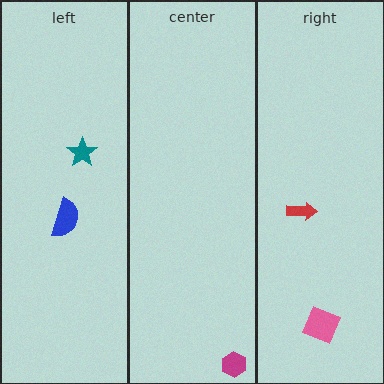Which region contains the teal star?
The left region.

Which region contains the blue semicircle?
The left region.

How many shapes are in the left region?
2.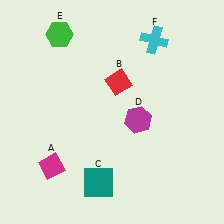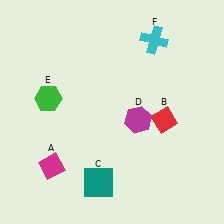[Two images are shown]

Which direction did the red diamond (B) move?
The red diamond (B) moved right.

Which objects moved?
The objects that moved are: the red diamond (B), the green hexagon (E).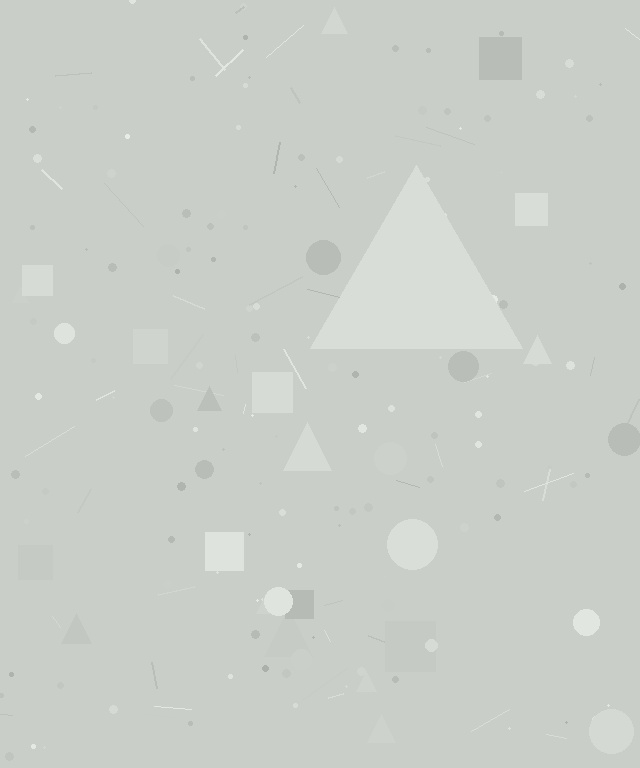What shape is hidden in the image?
A triangle is hidden in the image.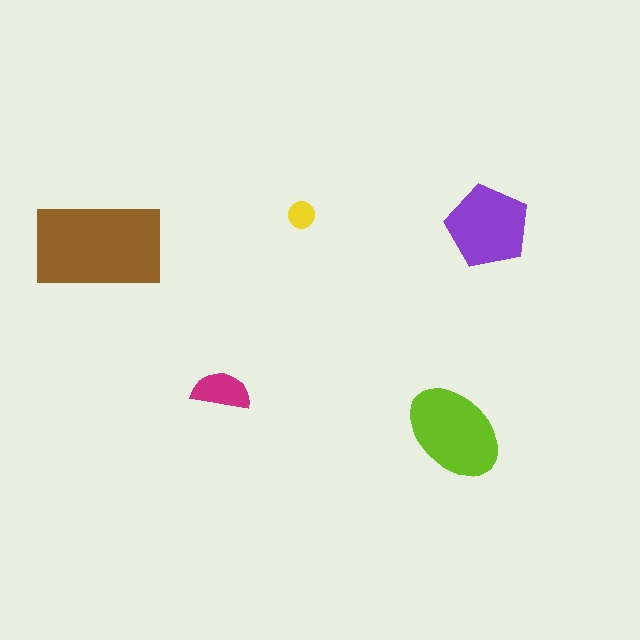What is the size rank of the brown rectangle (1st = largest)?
1st.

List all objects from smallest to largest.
The yellow circle, the magenta semicircle, the purple pentagon, the lime ellipse, the brown rectangle.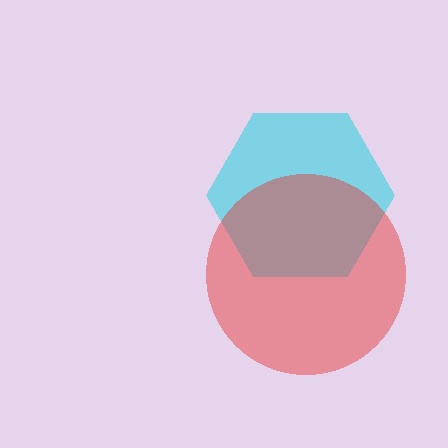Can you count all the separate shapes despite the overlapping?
Yes, there are 2 separate shapes.